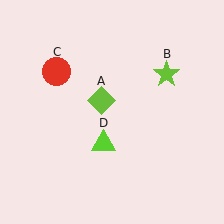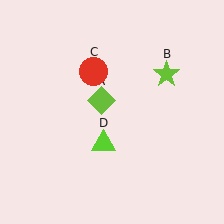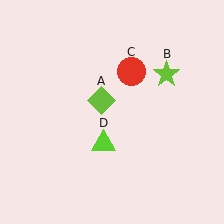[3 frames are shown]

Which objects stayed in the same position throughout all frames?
Lime diamond (object A) and lime star (object B) and lime triangle (object D) remained stationary.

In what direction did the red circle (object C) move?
The red circle (object C) moved right.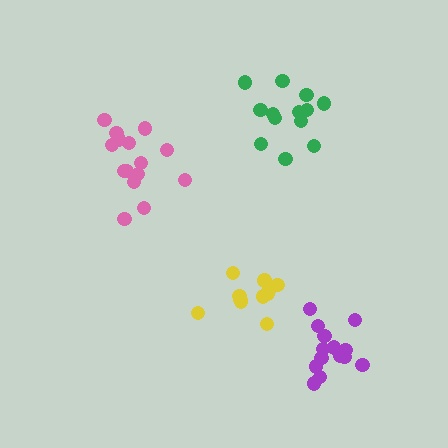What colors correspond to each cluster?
The clusters are colored: purple, yellow, pink, green.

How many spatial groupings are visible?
There are 4 spatial groupings.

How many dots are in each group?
Group 1: 14 dots, Group 2: 11 dots, Group 3: 15 dots, Group 4: 13 dots (53 total).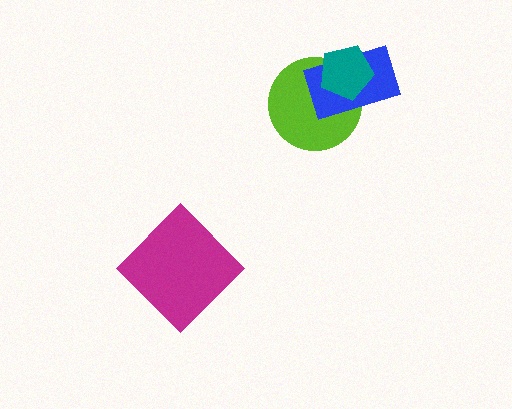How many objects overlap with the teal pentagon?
2 objects overlap with the teal pentagon.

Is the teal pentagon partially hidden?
No, no other shape covers it.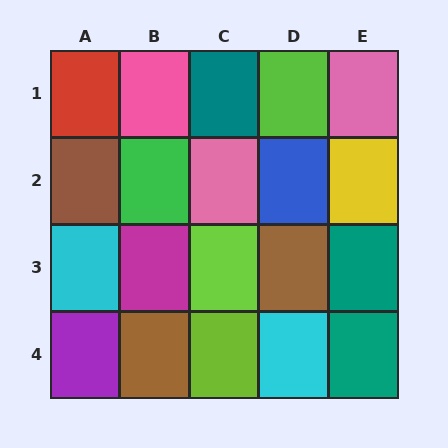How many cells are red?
1 cell is red.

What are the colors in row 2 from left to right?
Brown, green, pink, blue, yellow.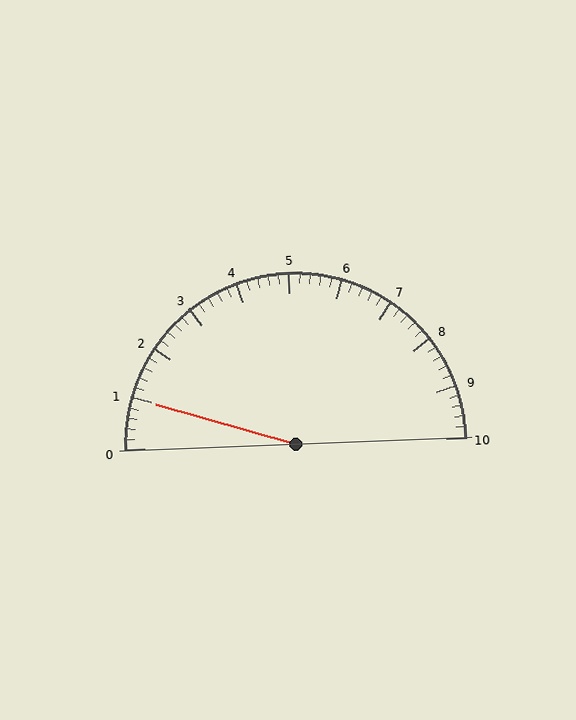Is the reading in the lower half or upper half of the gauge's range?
The reading is in the lower half of the range (0 to 10).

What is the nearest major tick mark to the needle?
The nearest major tick mark is 1.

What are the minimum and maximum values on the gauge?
The gauge ranges from 0 to 10.